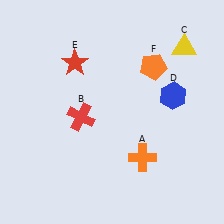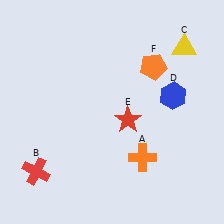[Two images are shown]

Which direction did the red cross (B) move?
The red cross (B) moved down.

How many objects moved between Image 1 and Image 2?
2 objects moved between the two images.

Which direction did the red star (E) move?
The red star (E) moved down.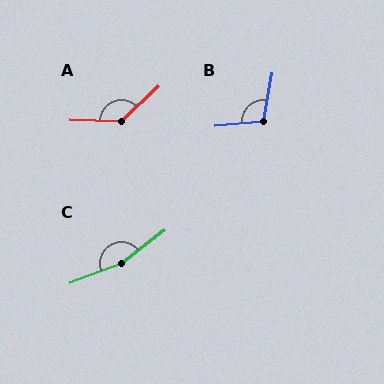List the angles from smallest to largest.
B (105°), A (135°), C (162°).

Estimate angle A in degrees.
Approximately 135 degrees.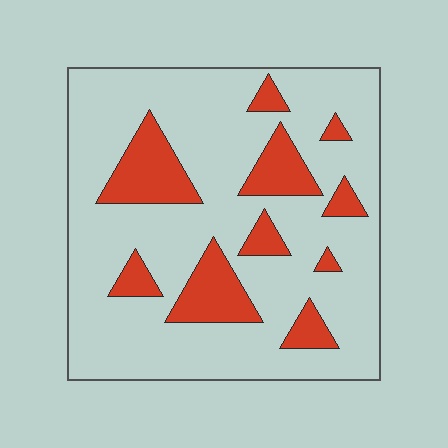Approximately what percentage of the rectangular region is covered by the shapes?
Approximately 20%.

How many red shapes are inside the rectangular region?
10.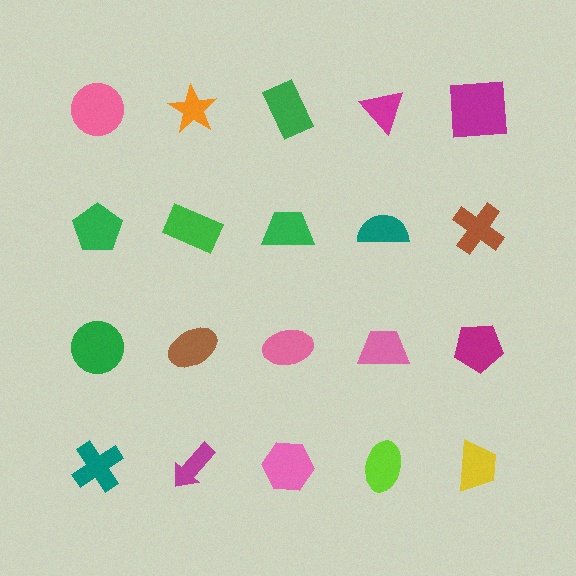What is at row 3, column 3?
A pink ellipse.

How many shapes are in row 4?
5 shapes.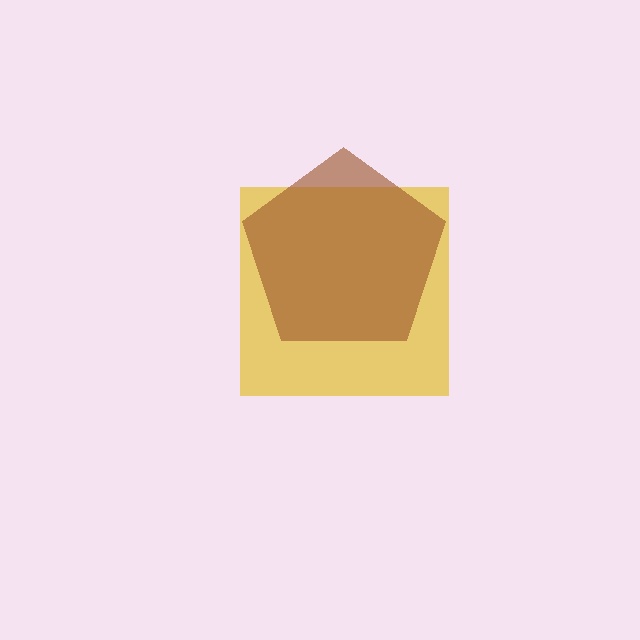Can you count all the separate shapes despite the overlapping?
Yes, there are 2 separate shapes.